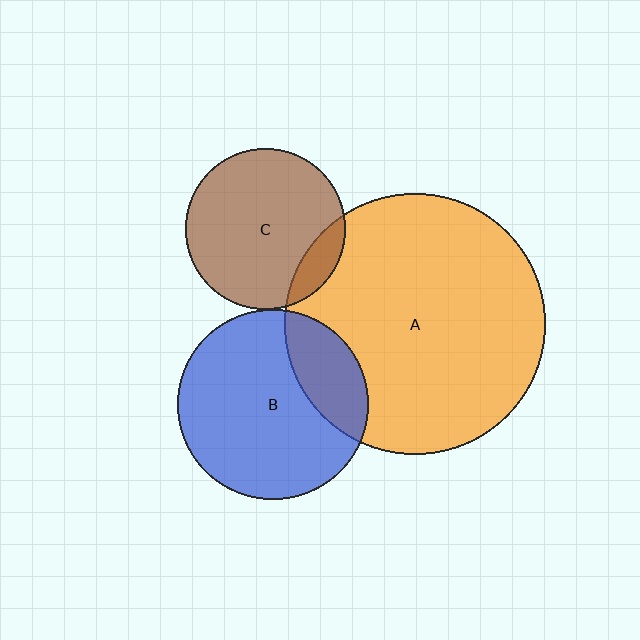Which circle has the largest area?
Circle A (orange).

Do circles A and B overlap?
Yes.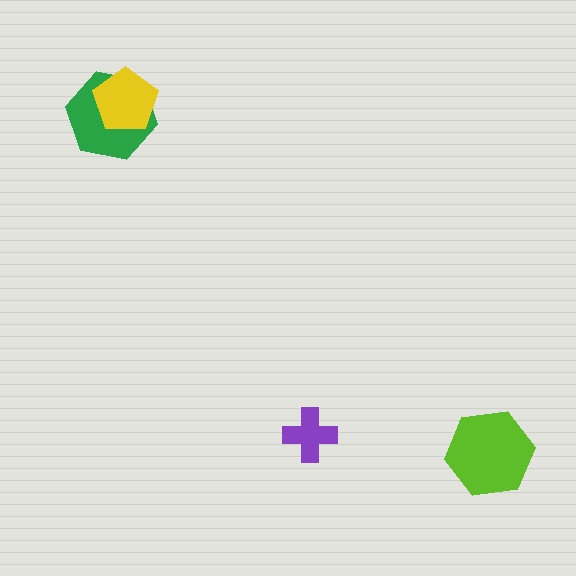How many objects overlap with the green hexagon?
1 object overlaps with the green hexagon.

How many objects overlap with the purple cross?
0 objects overlap with the purple cross.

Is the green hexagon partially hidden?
Yes, it is partially covered by another shape.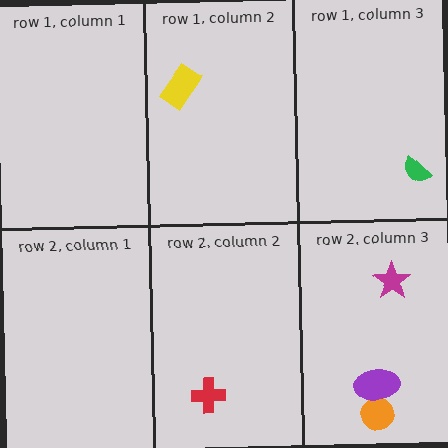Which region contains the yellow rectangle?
The row 1, column 2 region.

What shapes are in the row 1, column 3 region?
The green semicircle.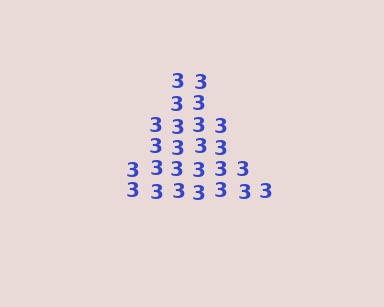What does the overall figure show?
The overall figure shows a triangle.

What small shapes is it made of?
It is made of small digit 3's.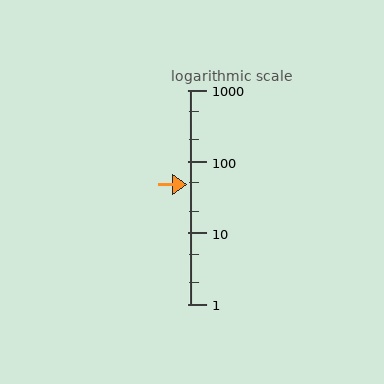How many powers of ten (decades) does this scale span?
The scale spans 3 decades, from 1 to 1000.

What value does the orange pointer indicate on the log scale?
The pointer indicates approximately 48.